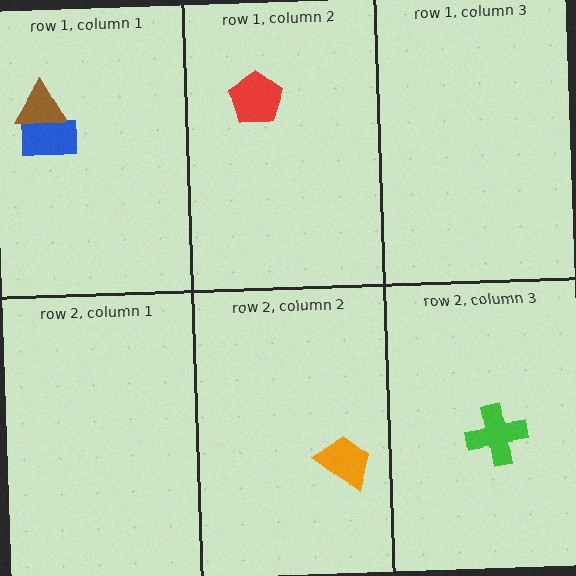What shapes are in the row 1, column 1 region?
The blue rectangle, the brown triangle.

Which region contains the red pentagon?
The row 1, column 2 region.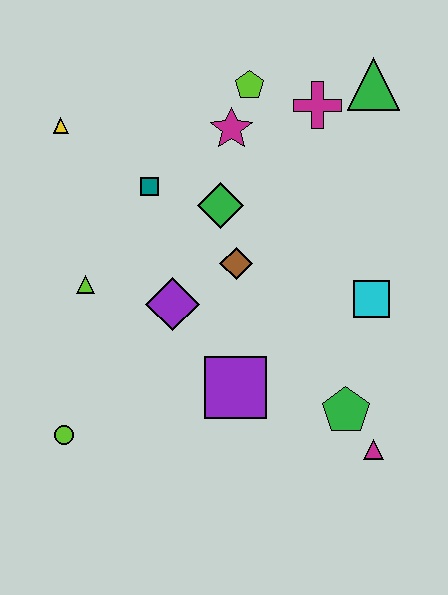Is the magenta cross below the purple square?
No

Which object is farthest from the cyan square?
The yellow triangle is farthest from the cyan square.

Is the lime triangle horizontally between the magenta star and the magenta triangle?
No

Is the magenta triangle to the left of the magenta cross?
No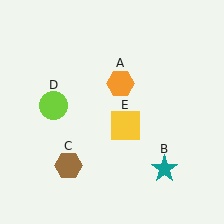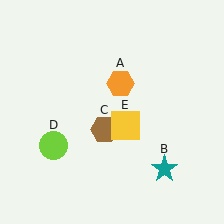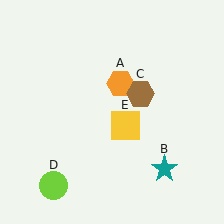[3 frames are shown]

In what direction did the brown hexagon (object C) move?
The brown hexagon (object C) moved up and to the right.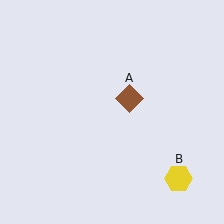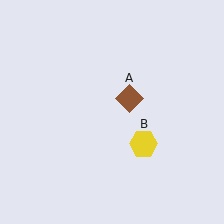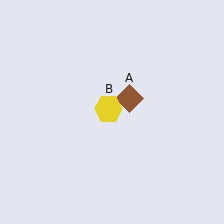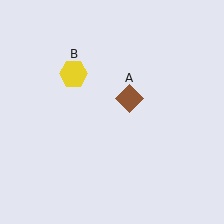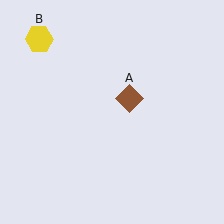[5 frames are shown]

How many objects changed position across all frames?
1 object changed position: yellow hexagon (object B).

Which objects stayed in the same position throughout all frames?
Brown diamond (object A) remained stationary.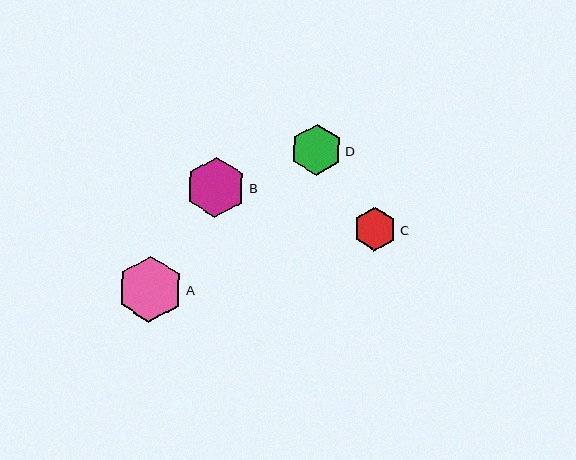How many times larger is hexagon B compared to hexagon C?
Hexagon B is approximately 1.4 times the size of hexagon C.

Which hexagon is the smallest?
Hexagon C is the smallest with a size of approximately 43 pixels.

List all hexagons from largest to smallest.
From largest to smallest: A, B, D, C.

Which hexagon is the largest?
Hexagon A is the largest with a size of approximately 66 pixels.